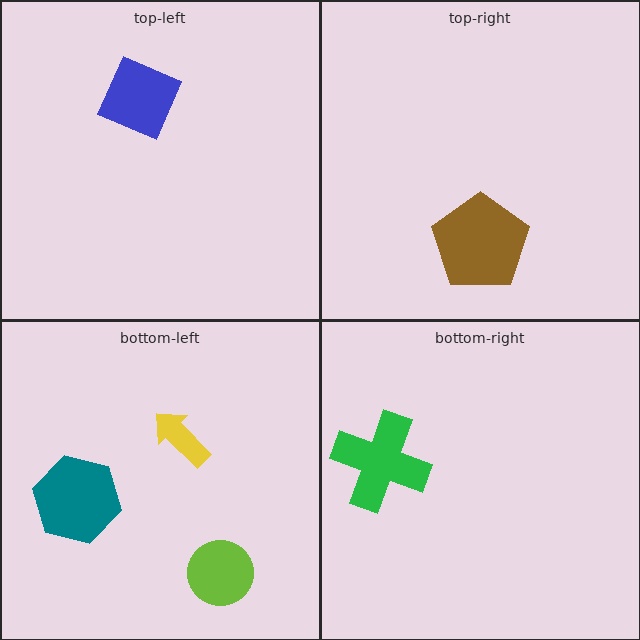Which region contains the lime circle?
The bottom-left region.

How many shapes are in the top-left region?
1.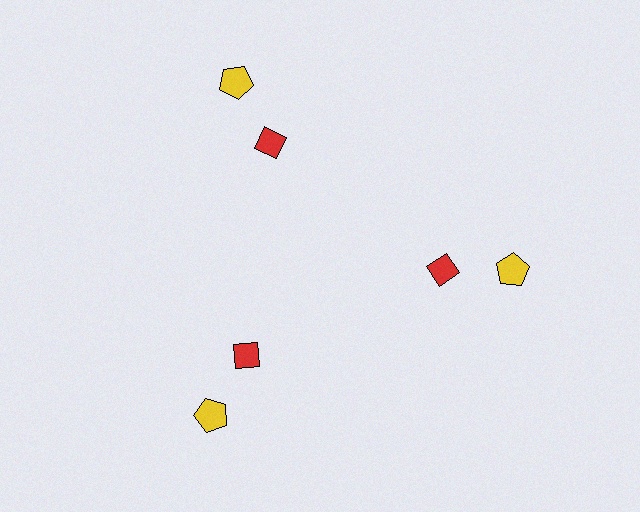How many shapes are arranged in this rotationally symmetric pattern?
There are 6 shapes, arranged in 3 groups of 2.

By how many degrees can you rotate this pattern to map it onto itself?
The pattern maps onto itself every 120 degrees of rotation.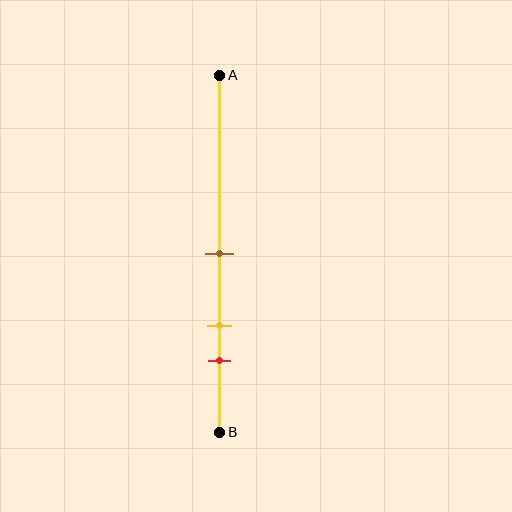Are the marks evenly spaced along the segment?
Yes, the marks are approximately evenly spaced.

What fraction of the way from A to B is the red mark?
The red mark is approximately 80% (0.8) of the way from A to B.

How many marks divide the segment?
There are 3 marks dividing the segment.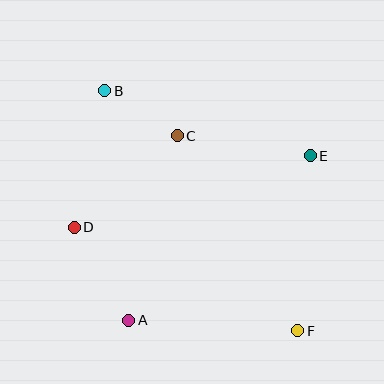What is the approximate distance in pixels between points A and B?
The distance between A and B is approximately 231 pixels.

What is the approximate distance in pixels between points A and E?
The distance between A and E is approximately 245 pixels.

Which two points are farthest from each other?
Points B and F are farthest from each other.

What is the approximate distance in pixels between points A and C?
The distance between A and C is approximately 191 pixels.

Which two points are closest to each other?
Points B and C are closest to each other.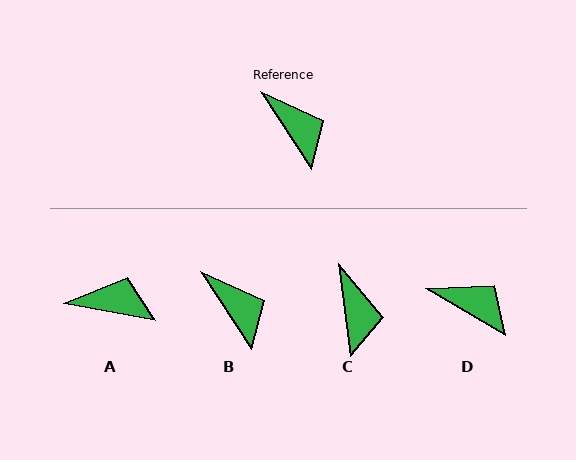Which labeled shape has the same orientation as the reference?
B.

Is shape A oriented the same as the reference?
No, it is off by about 46 degrees.